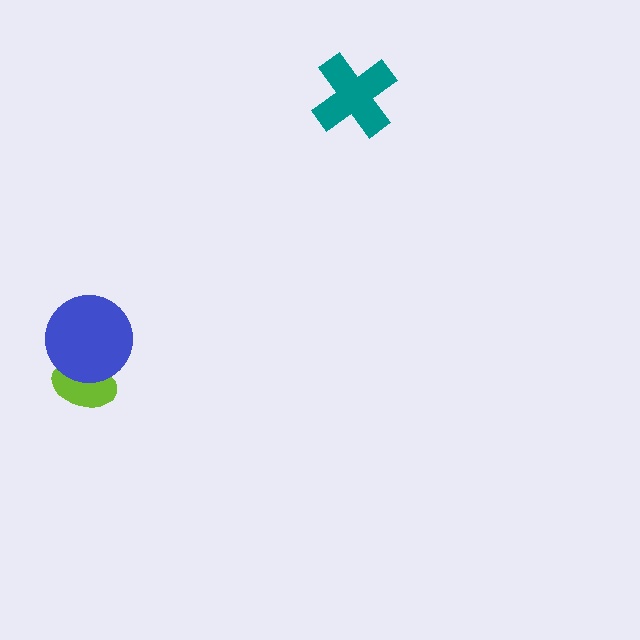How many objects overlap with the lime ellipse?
1 object overlaps with the lime ellipse.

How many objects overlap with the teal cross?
0 objects overlap with the teal cross.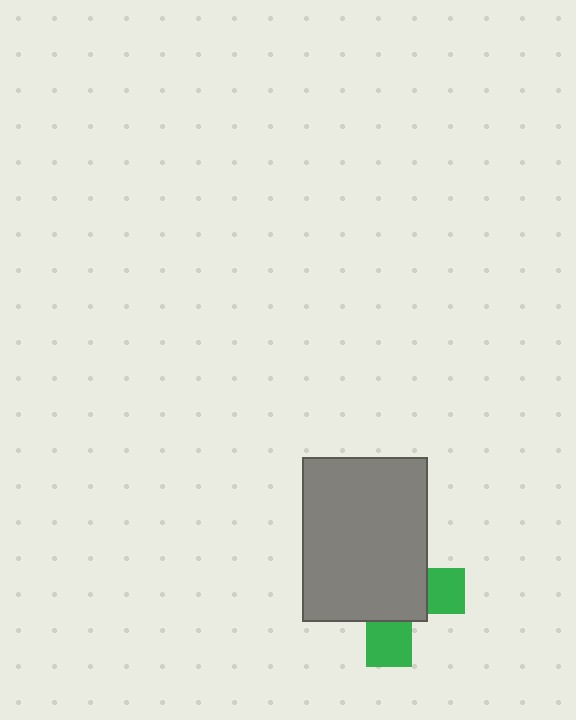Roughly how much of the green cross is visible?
A small part of it is visible (roughly 33%).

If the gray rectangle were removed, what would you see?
You would see the complete green cross.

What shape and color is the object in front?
The object in front is a gray rectangle.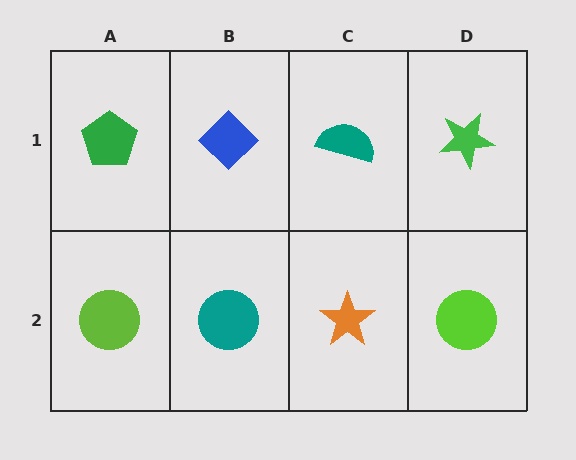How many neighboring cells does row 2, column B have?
3.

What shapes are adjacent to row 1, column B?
A teal circle (row 2, column B), a green pentagon (row 1, column A), a teal semicircle (row 1, column C).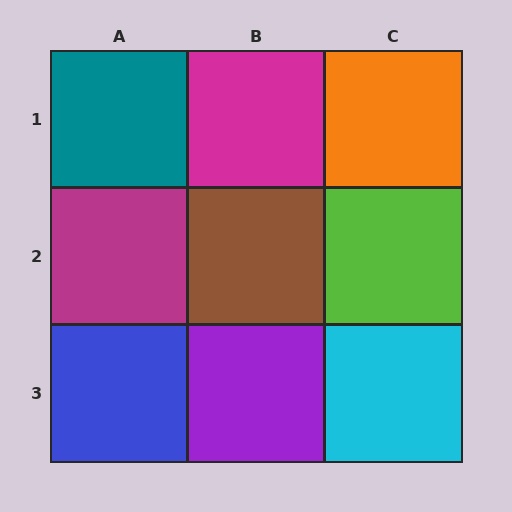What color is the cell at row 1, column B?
Magenta.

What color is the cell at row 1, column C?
Orange.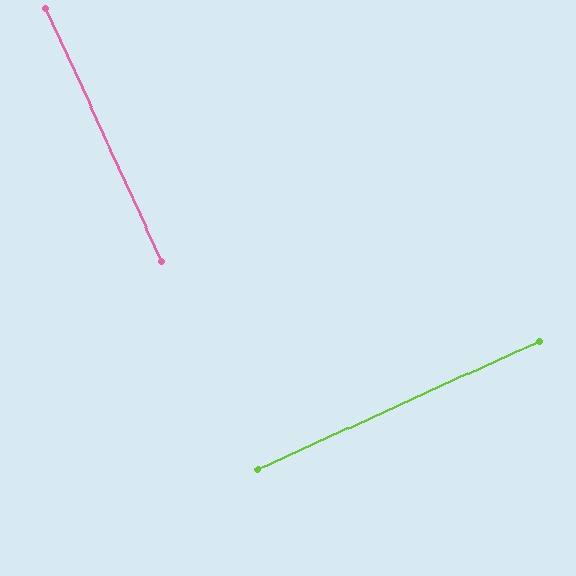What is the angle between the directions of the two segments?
Approximately 90 degrees.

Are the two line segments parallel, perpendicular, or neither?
Perpendicular — they meet at approximately 90°.